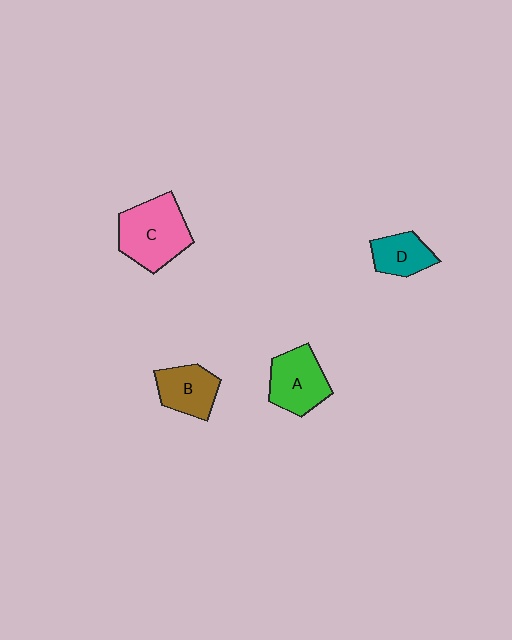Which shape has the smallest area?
Shape D (teal).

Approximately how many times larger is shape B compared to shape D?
Approximately 1.2 times.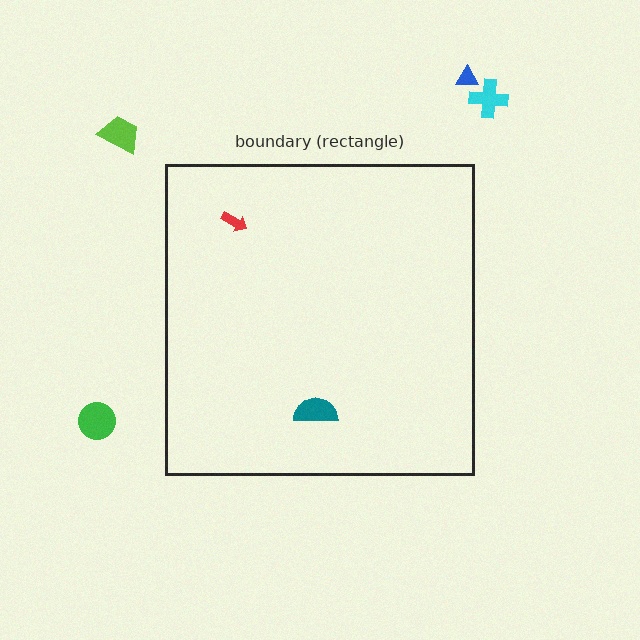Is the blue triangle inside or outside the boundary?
Outside.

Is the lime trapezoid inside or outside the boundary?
Outside.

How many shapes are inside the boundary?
2 inside, 4 outside.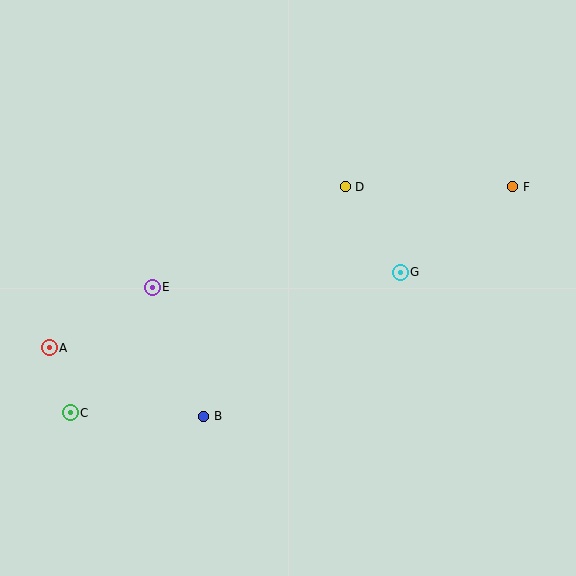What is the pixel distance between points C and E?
The distance between C and E is 150 pixels.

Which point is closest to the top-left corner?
Point E is closest to the top-left corner.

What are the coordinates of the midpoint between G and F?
The midpoint between G and F is at (456, 230).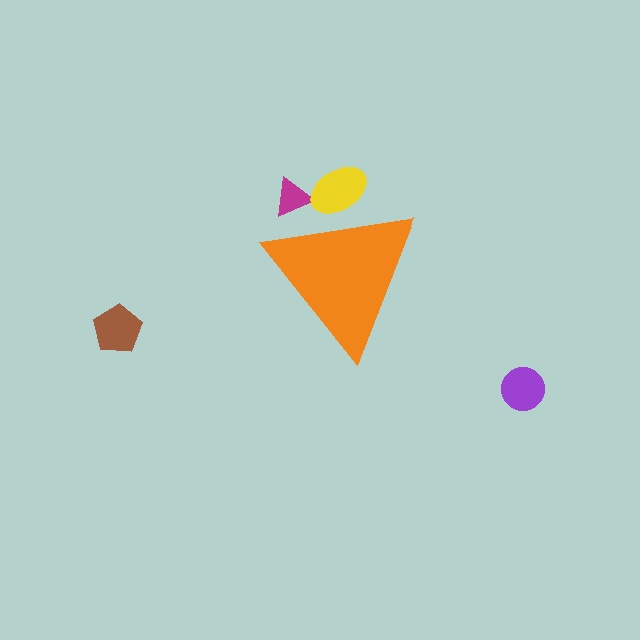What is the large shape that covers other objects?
An orange triangle.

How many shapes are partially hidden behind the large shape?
2 shapes are partially hidden.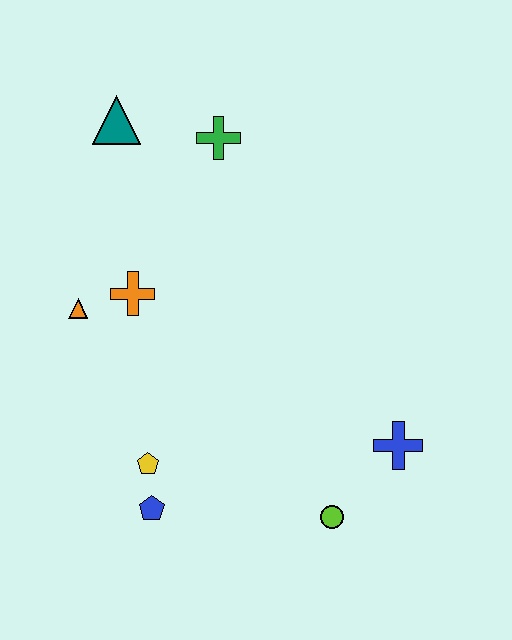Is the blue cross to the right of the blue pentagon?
Yes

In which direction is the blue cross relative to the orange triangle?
The blue cross is to the right of the orange triangle.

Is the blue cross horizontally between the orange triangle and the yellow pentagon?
No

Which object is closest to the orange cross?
The orange triangle is closest to the orange cross.